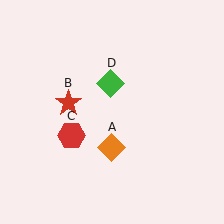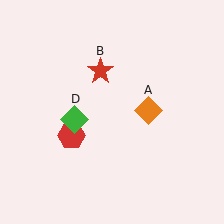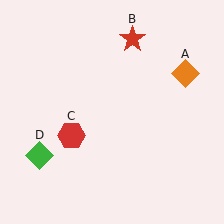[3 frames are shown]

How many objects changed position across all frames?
3 objects changed position: orange diamond (object A), red star (object B), green diamond (object D).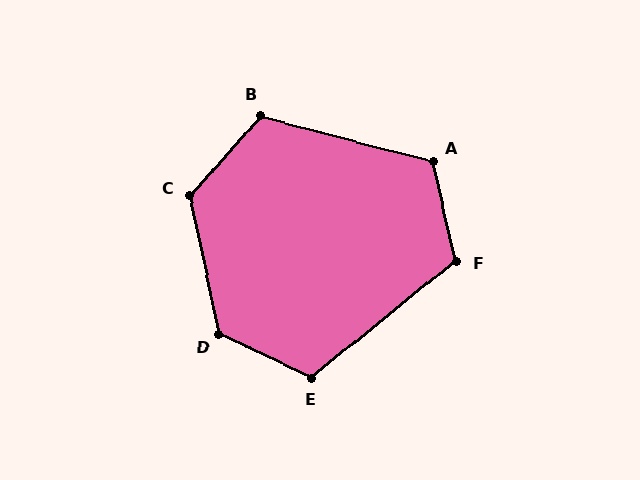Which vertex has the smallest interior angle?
E, at approximately 116 degrees.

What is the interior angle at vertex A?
Approximately 118 degrees (obtuse).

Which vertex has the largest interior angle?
D, at approximately 127 degrees.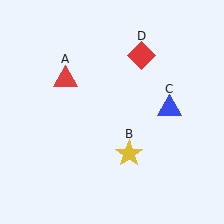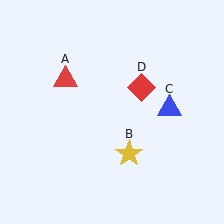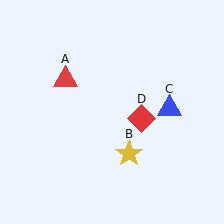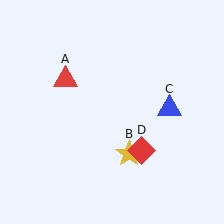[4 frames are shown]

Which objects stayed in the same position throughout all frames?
Red triangle (object A) and yellow star (object B) and blue triangle (object C) remained stationary.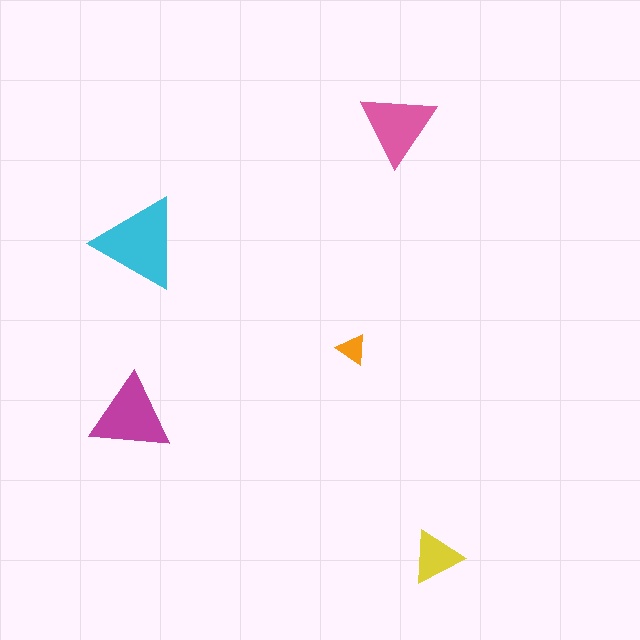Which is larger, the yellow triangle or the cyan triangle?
The cyan one.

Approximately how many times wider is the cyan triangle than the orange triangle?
About 3 times wider.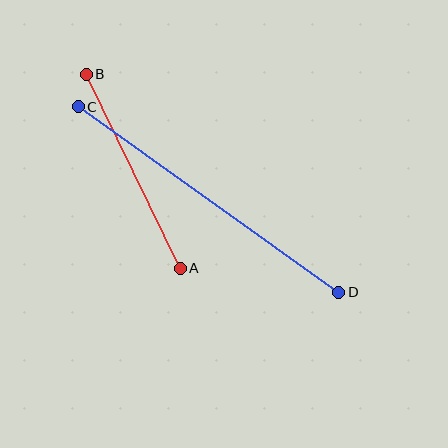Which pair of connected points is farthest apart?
Points C and D are farthest apart.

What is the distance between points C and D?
The distance is approximately 320 pixels.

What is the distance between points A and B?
The distance is approximately 216 pixels.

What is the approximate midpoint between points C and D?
The midpoint is at approximately (208, 200) pixels.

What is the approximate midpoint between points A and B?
The midpoint is at approximately (133, 171) pixels.